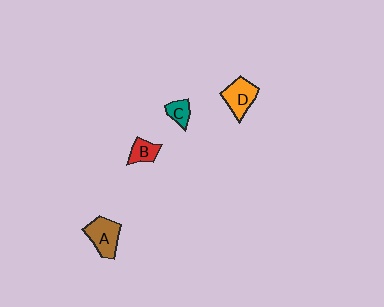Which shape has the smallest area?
Shape C (teal).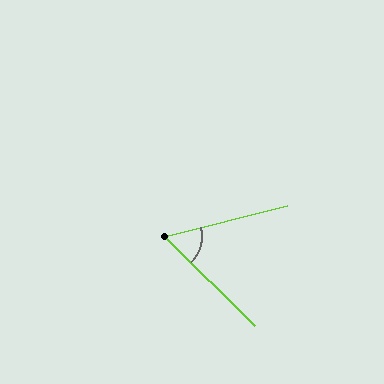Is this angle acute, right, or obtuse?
It is acute.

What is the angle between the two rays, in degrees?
Approximately 59 degrees.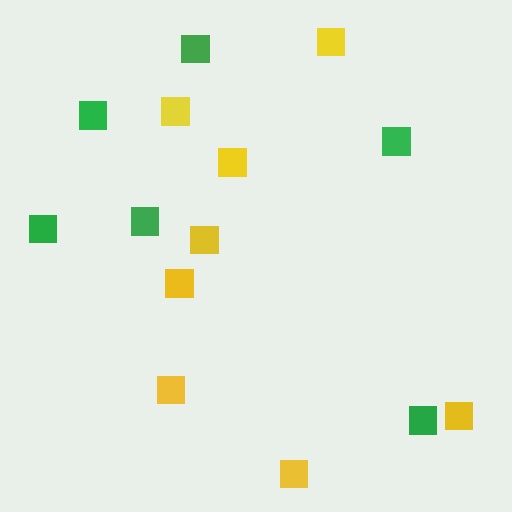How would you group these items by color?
There are 2 groups: one group of yellow squares (8) and one group of green squares (6).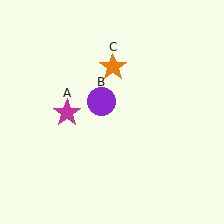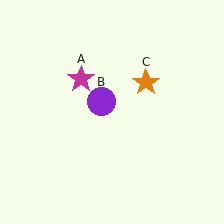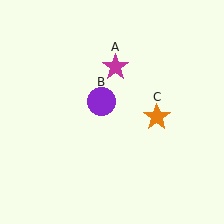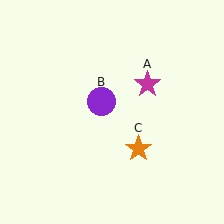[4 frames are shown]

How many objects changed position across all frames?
2 objects changed position: magenta star (object A), orange star (object C).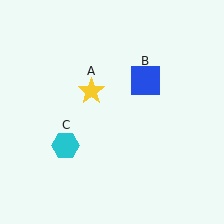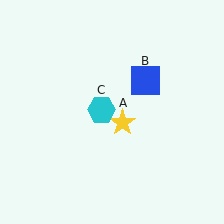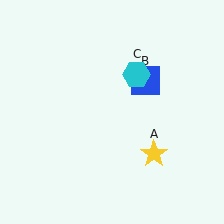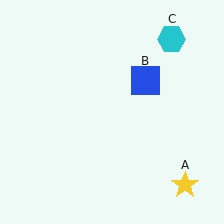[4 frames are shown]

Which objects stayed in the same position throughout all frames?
Blue square (object B) remained stationary.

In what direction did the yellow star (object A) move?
The yellow star (object A) moved down and to the right.